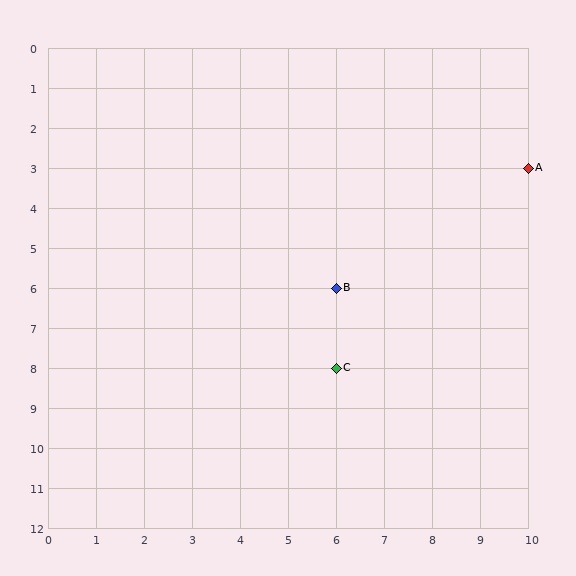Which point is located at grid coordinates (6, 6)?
Point B is at (6, 6).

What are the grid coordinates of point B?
Point B is at grid coordinates (6, 6).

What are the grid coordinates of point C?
Point C is at grid coordinates (6, 8).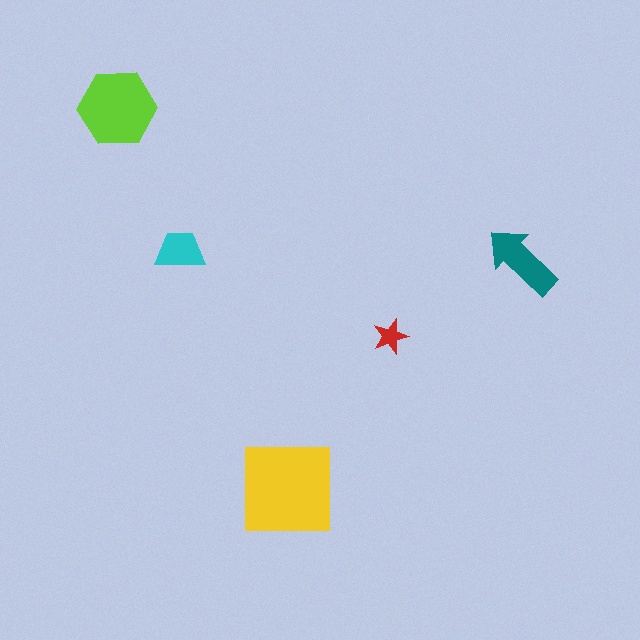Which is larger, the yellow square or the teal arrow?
The yellow square.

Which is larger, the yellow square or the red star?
The yellow square.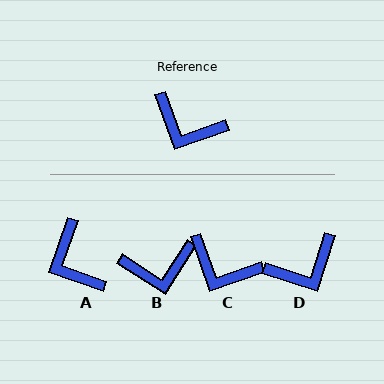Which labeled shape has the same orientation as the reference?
C.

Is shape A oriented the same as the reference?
No, it is off by about 39 degrees.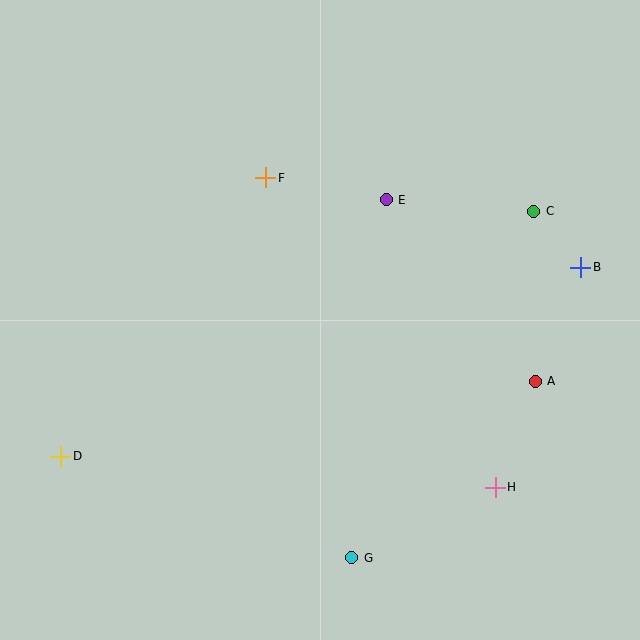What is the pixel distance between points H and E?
The distance between H and E is 307 pixels.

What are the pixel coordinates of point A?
Point A is at (535, 381).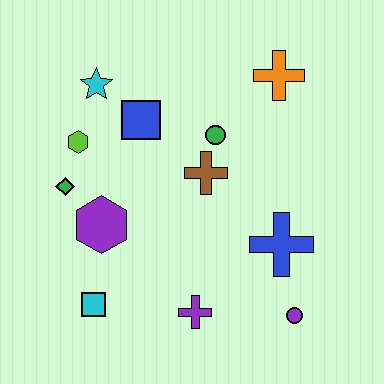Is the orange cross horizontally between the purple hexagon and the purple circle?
Yes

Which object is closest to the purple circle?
The blue cross is closest to the purple circle.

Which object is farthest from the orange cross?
The cyan square is farthest from the orange cross.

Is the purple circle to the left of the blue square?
No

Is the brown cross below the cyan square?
No